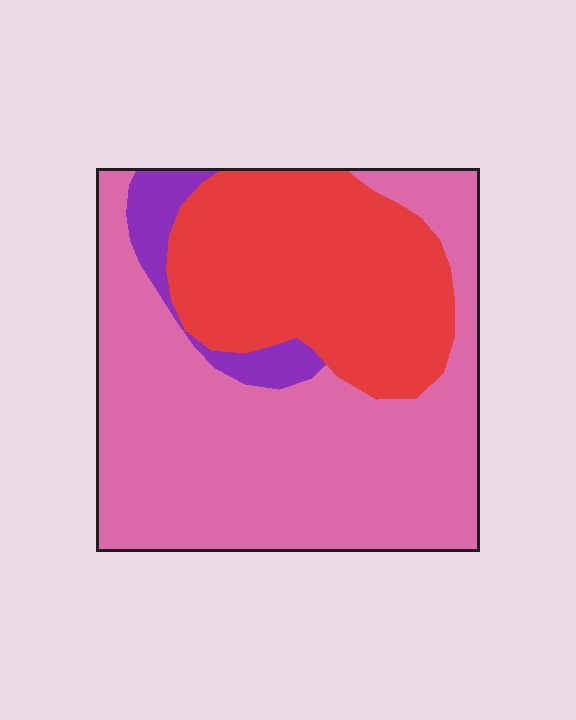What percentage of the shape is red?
Red covers around 35% of the shape.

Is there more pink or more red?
Pink.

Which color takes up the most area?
Pink, at roughly 60%.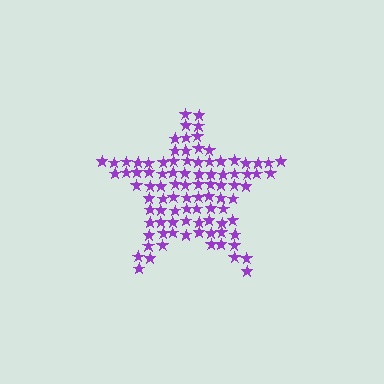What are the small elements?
The small elements are stars.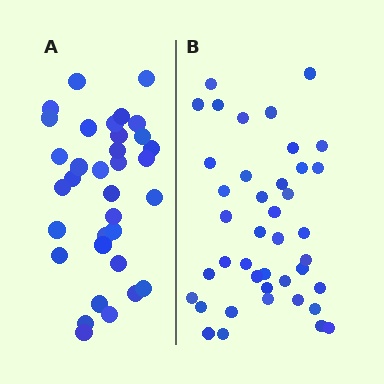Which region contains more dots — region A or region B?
Region B (the right region) has more dots.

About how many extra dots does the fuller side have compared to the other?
Region B has roughly 8 or so more dots than region A.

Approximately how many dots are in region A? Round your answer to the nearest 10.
About 30 dots. (The exact count is 34, which rounds to 30.)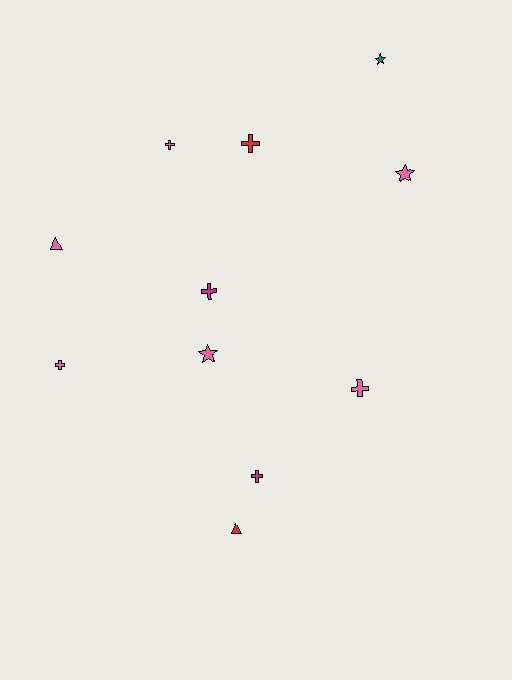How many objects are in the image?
There are 11 objects.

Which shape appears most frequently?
Cross, with 6 objects.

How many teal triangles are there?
There are no teal triangles.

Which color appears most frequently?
Pink, with 6 objects.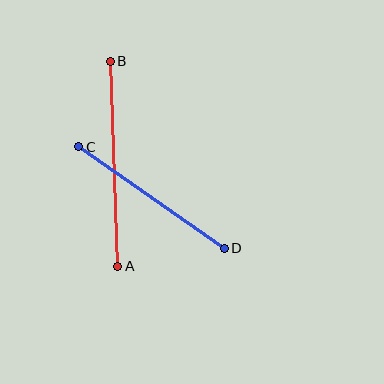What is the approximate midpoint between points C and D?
The midpoint is at approximately (152, 197) pixels.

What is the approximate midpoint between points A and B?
The midpoint is at approximately (114, 164) pixels.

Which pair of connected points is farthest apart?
Points A and B are farthest apart.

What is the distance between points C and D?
The distance is approximately 178 pixels.